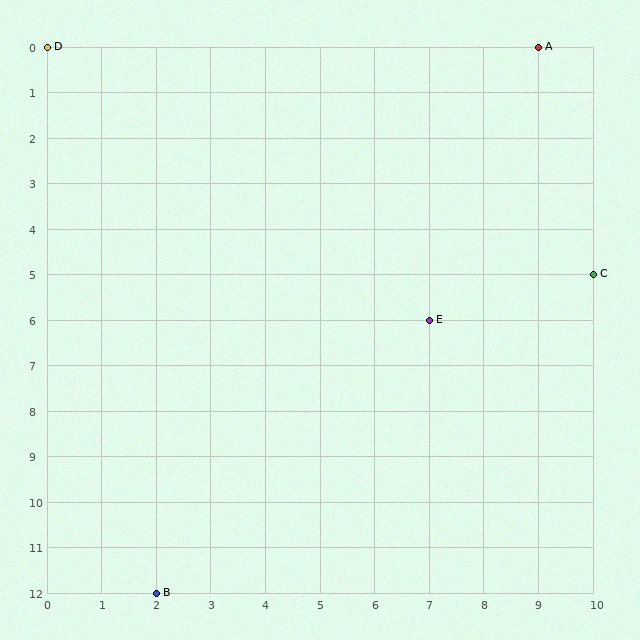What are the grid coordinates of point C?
Point C is at grid coordinates (10, 5).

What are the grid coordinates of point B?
Point B is at grid coordinates (2, 12).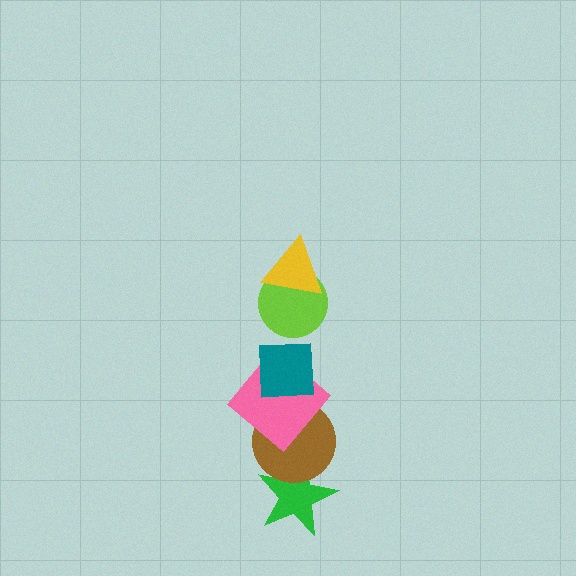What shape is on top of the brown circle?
The pink diamond is on top of the brown circle.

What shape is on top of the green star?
The brown circle is on top of the green star.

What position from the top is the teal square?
The teal square is 3rd from the top.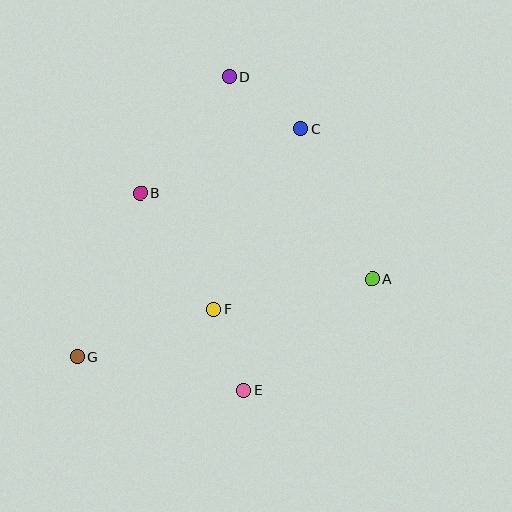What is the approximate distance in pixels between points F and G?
The distance between F and G is approximately 144 pixels.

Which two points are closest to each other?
Points E and F are closest to each other.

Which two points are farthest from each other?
Points C and G are farthest from each other.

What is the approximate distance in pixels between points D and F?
The distance between D and F is approximately 233 pixels.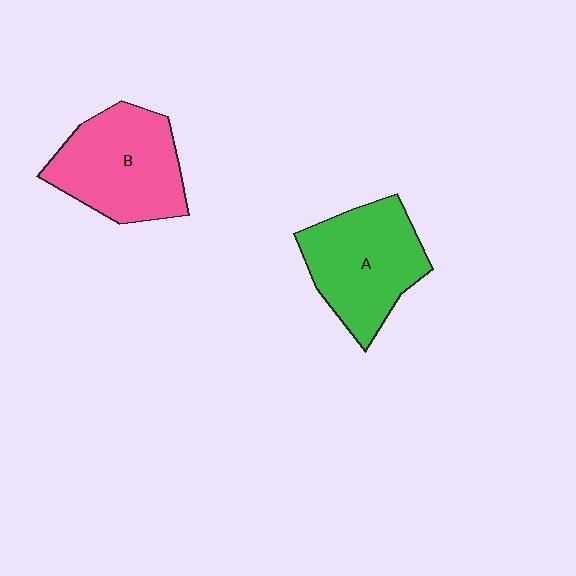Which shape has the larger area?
Shape B (pink).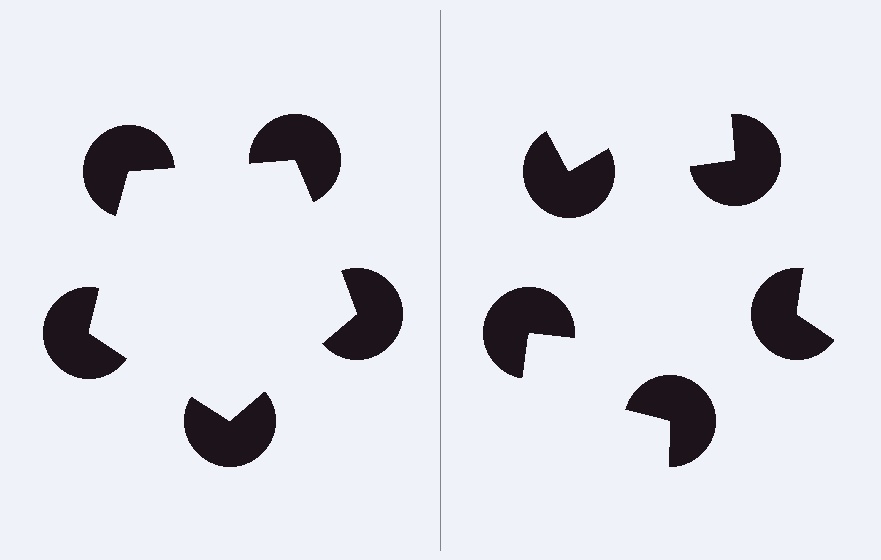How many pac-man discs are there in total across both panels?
10 — 5 on each side.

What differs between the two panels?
The pac-man discs are positioned identically on both sides; only the wedge orientations differ. On the left they align to a pentagon; on the right they are misaligned.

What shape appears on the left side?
An illusory pentagon.